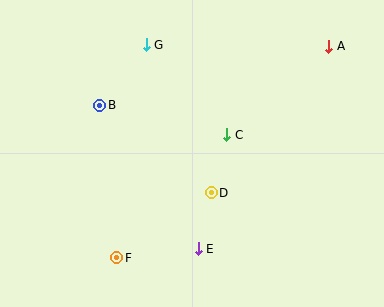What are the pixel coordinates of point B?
Point B is at (100, 105).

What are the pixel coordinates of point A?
Point A is at (329, 46).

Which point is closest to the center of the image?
Point C at (227, 135) is closest to the center.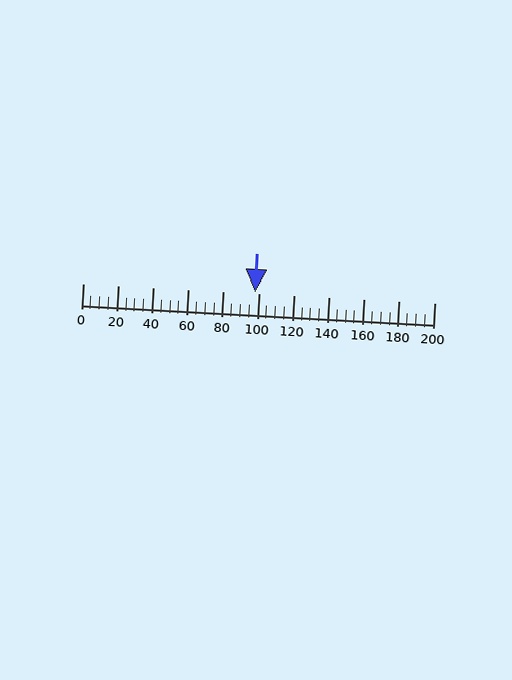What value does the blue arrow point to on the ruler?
The blue arrow points to approximately 98.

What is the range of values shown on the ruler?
The ruler shows values from 0 to 200.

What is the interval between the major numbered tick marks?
The major tick marks are spaced 20 units apart.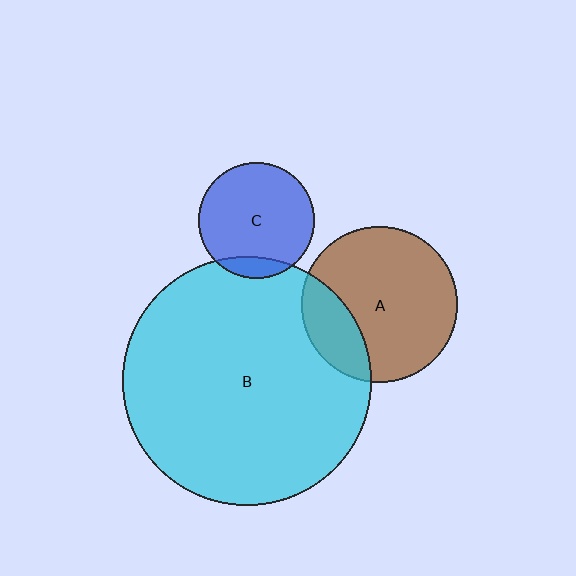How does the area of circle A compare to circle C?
Approximately 1.8 times.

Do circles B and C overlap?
Yes.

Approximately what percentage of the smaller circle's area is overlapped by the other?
Approximately 10%.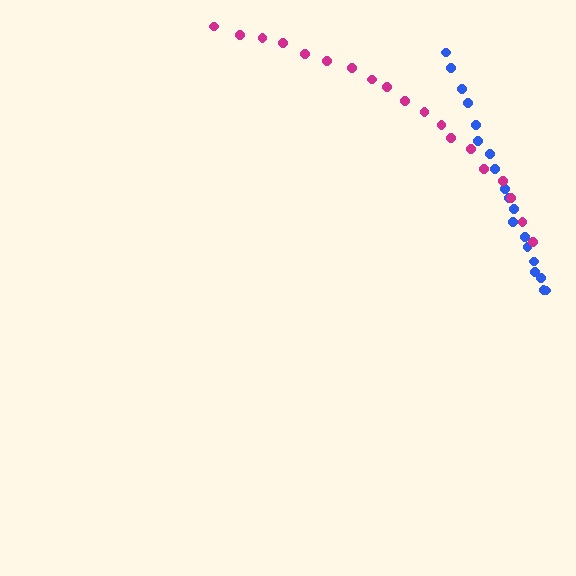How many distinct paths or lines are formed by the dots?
There are 2 distinct paths.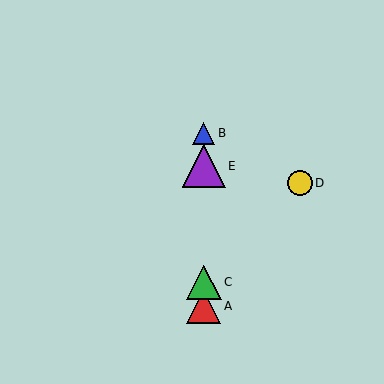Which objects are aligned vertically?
Objects A, B, C, E are aligned vertically.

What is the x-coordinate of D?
Object D is at x≈300.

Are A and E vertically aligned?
Yes, both are at x≈204.